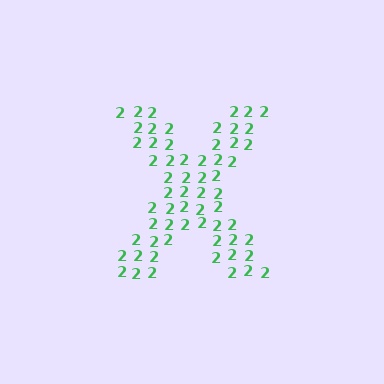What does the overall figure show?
The overall figure shows the letter X.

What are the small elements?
The small elements are digit 2's.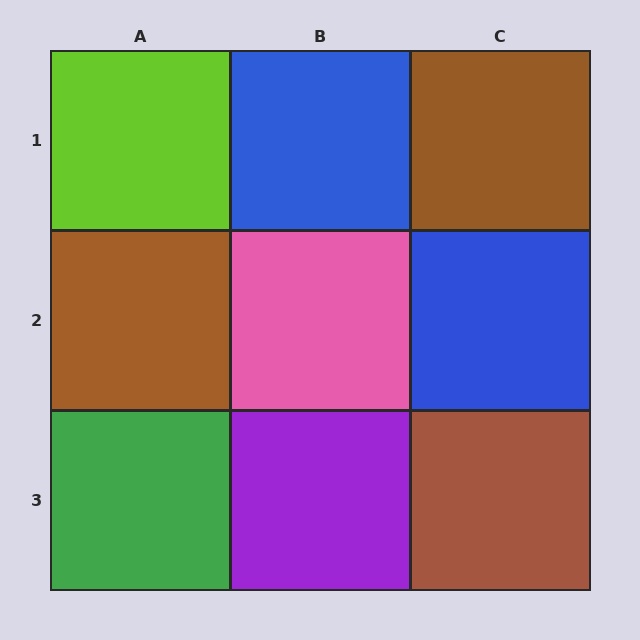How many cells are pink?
1 cell is pink.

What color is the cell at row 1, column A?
Lime.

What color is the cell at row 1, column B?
Blue.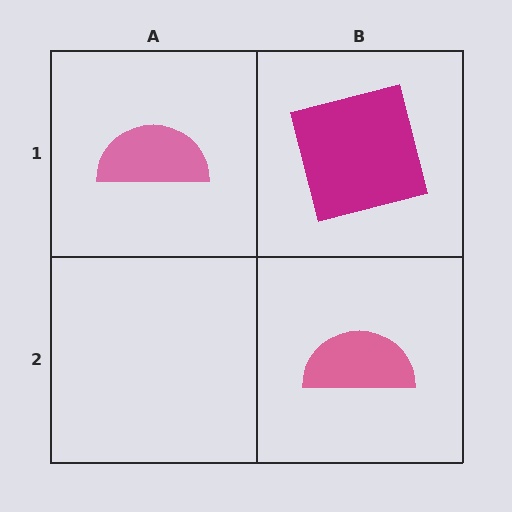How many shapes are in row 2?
1 shape.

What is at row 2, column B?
A pink semicircle.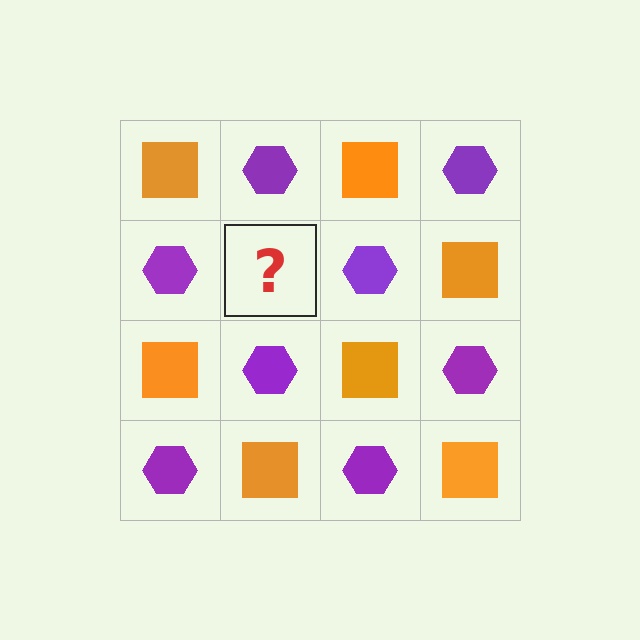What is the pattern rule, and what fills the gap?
The rule is that it alternates orange square and purple hexagon in a checkerboard pattern. The gap should be filled with an orange square.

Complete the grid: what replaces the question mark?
The question mark should be replaced with an orange square.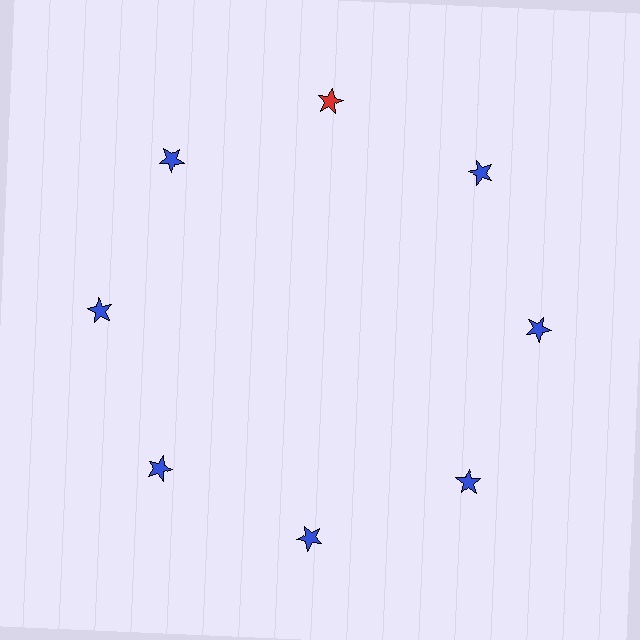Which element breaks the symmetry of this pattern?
The red star at roughly the 12 o'clock position breaks the symmetry. All other shapes are blue stars.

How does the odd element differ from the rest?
It has a different color: red instead of blue.